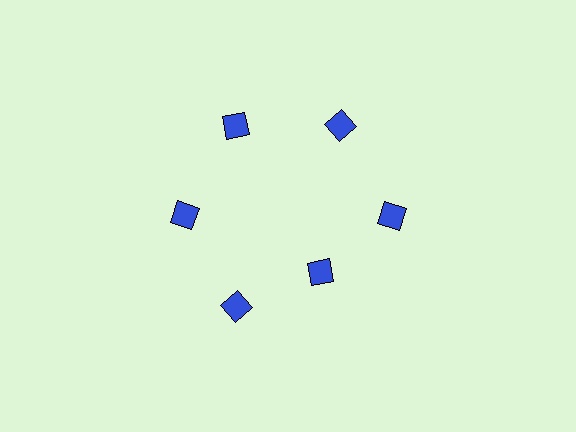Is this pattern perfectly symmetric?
No. The 6 blue diamonds are arranged in a ring, but one element near the 5 o'clock position is pulled inward toward the center, breaking the 6-fold rotational symmetry.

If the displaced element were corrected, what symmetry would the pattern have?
It would have 6-fold rotational symmetry — the pattern would map onto itself every 60 degrees.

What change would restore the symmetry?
The symmetry would be restored by moving it outward, back onto the ring so that all 6 diamonds sit at equal angles and equal distance from the center.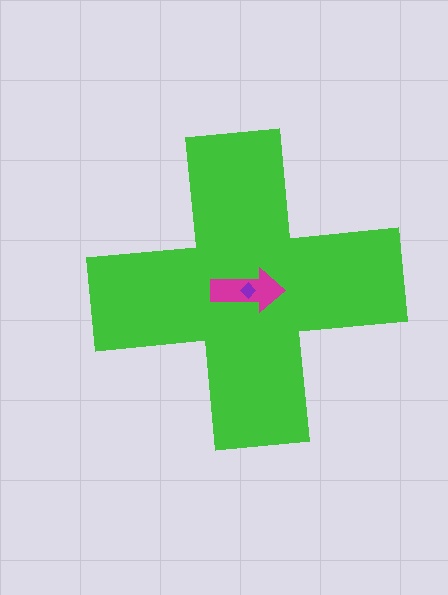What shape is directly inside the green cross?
The magenta arrow.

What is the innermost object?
The purple diamond.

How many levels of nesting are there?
3.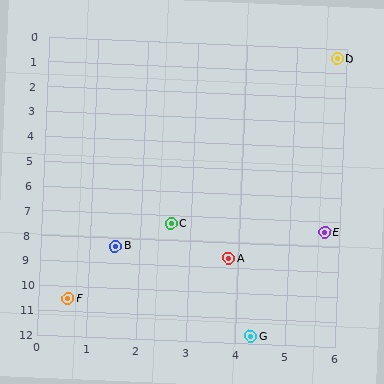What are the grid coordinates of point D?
Point D is at approximately (5.8, 0.4).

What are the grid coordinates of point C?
Point C is at approximately (2.6, 7.3).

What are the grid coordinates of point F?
Point F is at approximately (0.6, 10.5).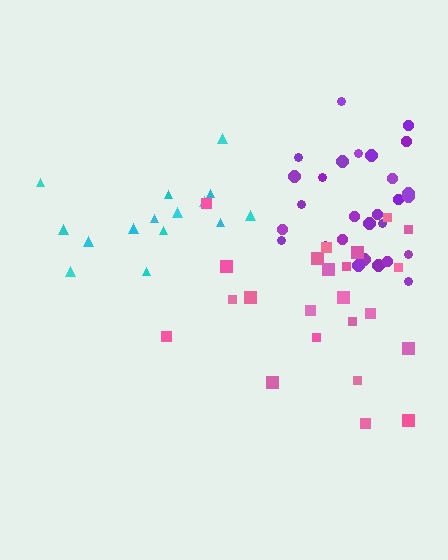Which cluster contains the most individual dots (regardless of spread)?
Purple (29).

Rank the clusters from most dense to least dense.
purple, cyan, pink.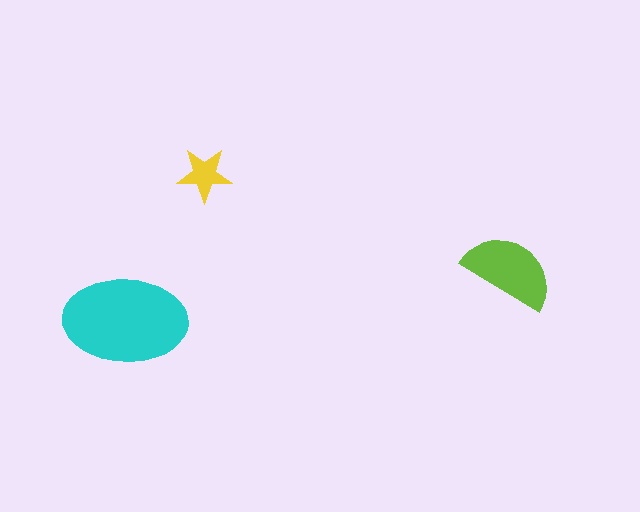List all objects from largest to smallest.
The cyan ellipse, the lime semicircle, the yellow star.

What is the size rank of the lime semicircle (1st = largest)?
2nd.